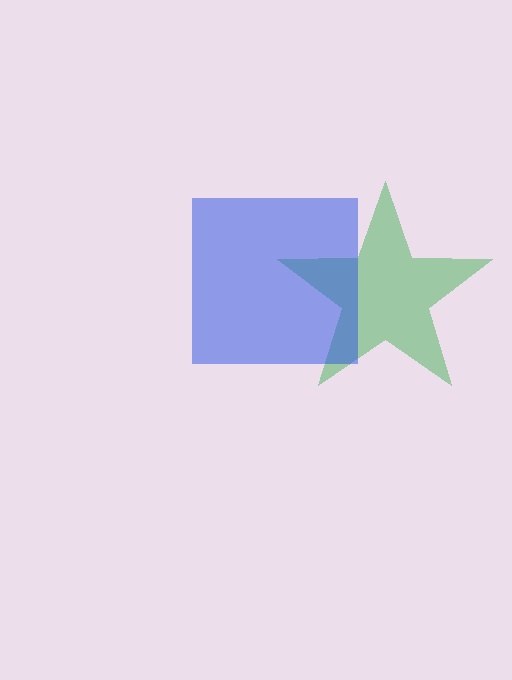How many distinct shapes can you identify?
There are 2 distinct shapes: a green star, a blue square.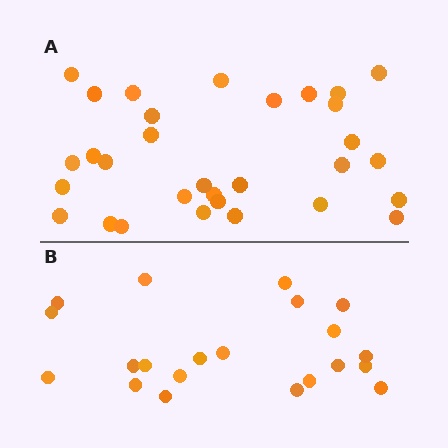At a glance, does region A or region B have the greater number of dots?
Region A (the top region) has more dots.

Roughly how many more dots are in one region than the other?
Region A has roughly 10 or so more dots than region B.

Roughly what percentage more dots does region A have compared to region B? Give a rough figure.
About 50% more.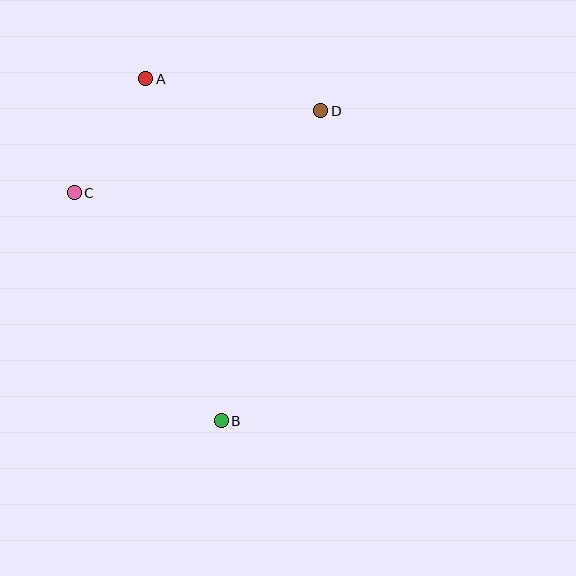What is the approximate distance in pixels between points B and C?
The distance between B and C is approximately 271 pixels.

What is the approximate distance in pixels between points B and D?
The distance between B and D is approximately 325 pixels.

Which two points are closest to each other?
Points A and C are closest to each other.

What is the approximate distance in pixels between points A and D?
The distance between A and D is approximately 178 pixels.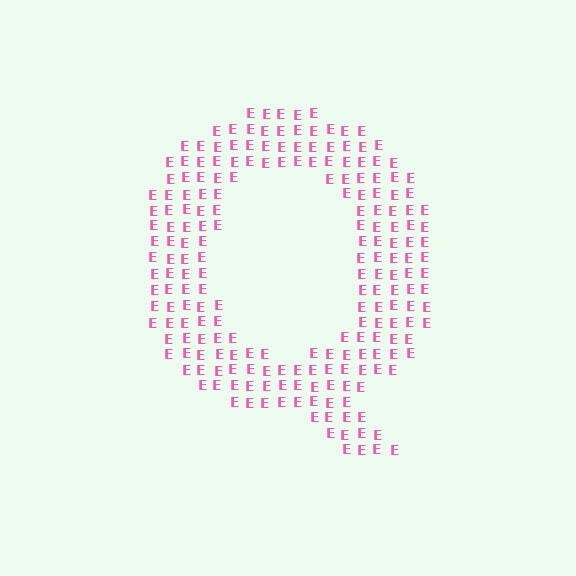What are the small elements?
The small elements are letter E's.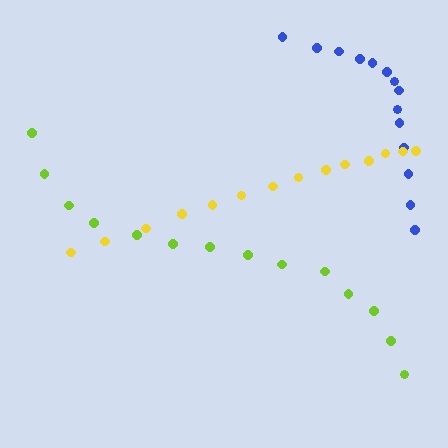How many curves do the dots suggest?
There are 3 distinct paths.